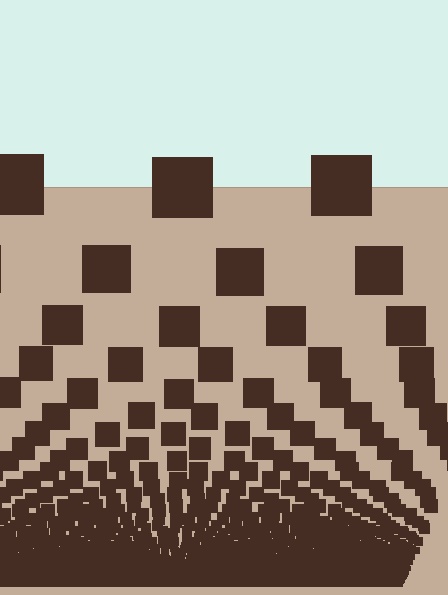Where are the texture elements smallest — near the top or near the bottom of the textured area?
Near the bottom.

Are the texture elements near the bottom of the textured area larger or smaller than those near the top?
Smaller. The gradient is inverted — elements near the bottom are smaller and denser.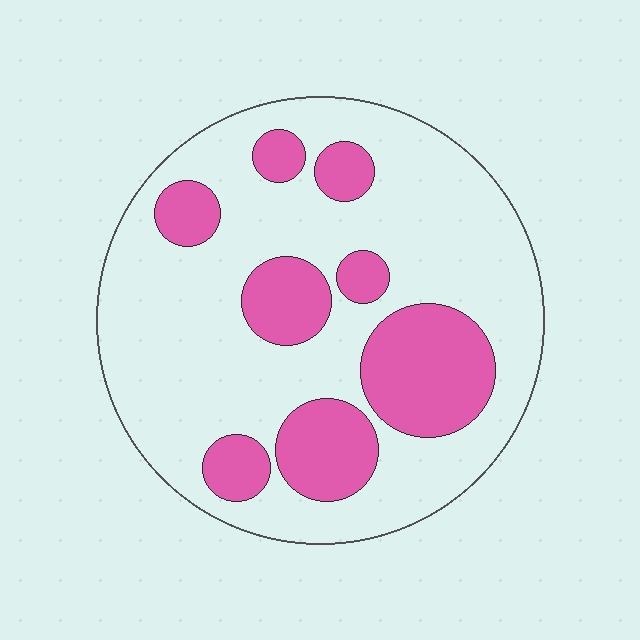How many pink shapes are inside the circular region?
8.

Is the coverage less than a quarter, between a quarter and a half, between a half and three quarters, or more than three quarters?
Between a quarter and a half.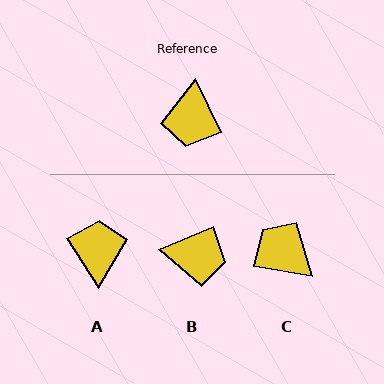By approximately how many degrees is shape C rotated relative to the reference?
Approximately 125 degrees clockwise.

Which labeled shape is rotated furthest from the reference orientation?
A, about 173 degrees away.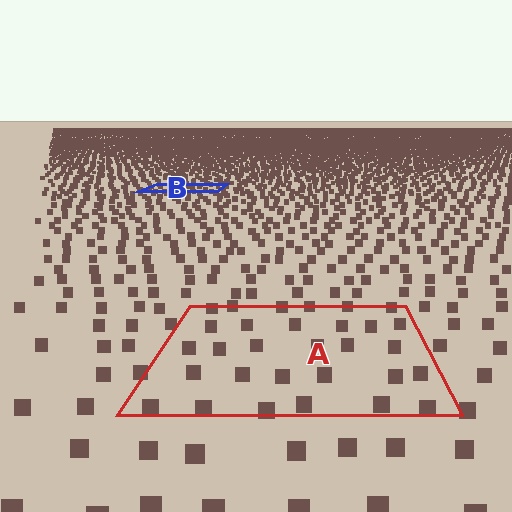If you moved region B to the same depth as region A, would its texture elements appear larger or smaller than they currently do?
They would appear larger. At a closer depth, the same texture elements are projected at a bigger on-screen size.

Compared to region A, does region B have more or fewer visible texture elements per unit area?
Region B has more texture elements per unit area — they are packed more densely because it is farther away.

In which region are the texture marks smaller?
The texture marks are smaller in region B, because it is farther away.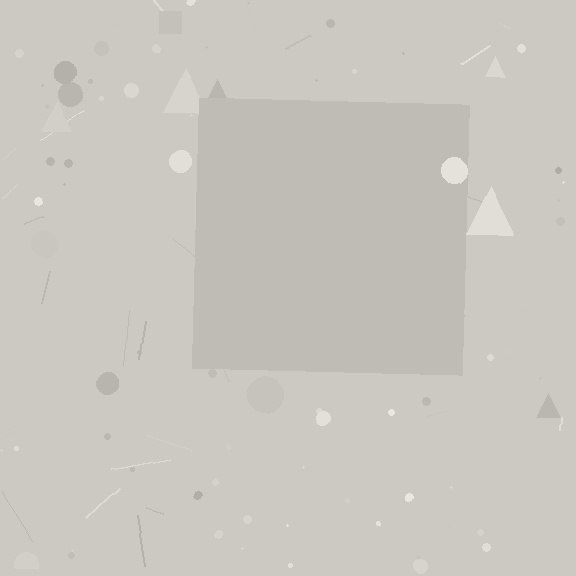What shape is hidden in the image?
A square is hidden in the image.